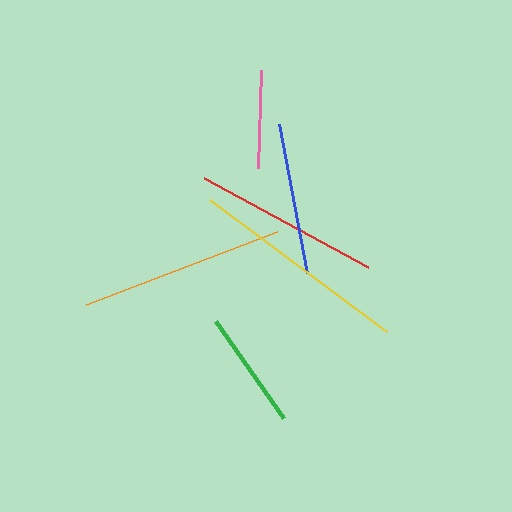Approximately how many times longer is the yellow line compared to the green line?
The yellow line is approximately 1.9 times the length of the green line.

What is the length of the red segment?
The red segment is approximately 186 pixels long.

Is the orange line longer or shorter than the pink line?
The orange line is longer than the pink line.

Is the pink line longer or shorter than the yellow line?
The yellow line is longer than the pink line.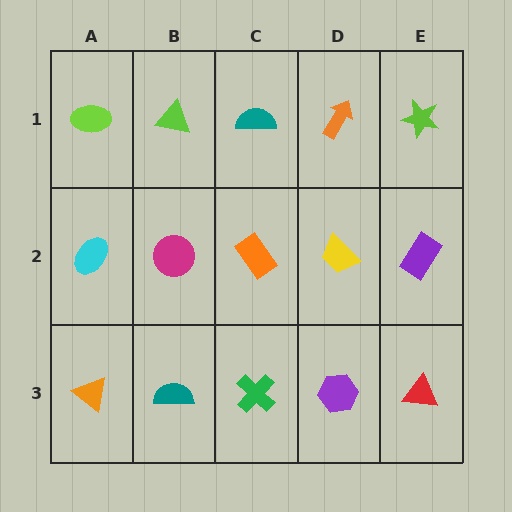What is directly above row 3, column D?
A yellow trapezoid.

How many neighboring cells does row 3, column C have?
3.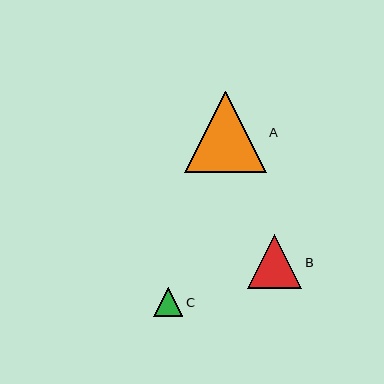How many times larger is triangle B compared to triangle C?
Triangle B is approximately 1.8 times the size of triangle C.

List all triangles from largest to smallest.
From largest to smallest: A, B, C.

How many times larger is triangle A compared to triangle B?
Triangle A is approximately 1.5 times the size of triangle B.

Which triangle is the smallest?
Triangle C is the smallest with a size of approximately 30 pixels.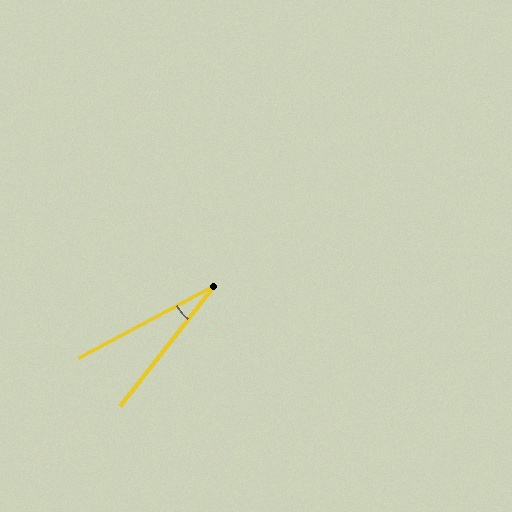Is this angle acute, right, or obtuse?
It is acute.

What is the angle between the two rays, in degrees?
Approximately 24 degrees.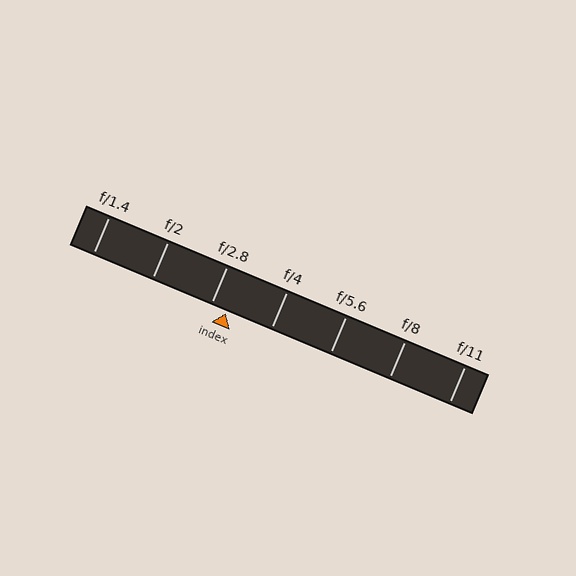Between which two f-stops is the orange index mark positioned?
The index mark is between f/2.8 and f/4.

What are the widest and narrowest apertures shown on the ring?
The widest aperture shown is f/1.4 and the narrowest is f/11.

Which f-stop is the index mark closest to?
The index mark is closest to f/2.8.